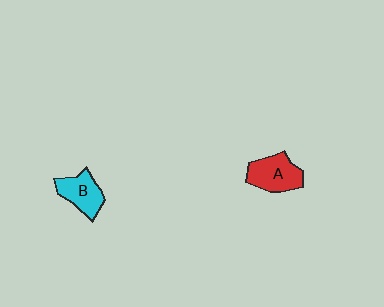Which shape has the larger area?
Shape A (red).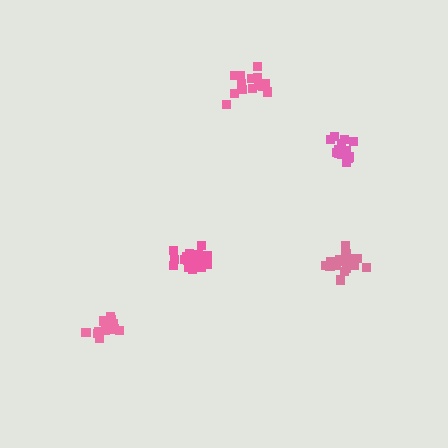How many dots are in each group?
Group 1: 16 dots, Group 2: 18 dots, Group 3: 15 dots, Group 4: 15 dots, Group 5: 14 dots (78 total).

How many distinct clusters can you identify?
There are 5 distinct clusters.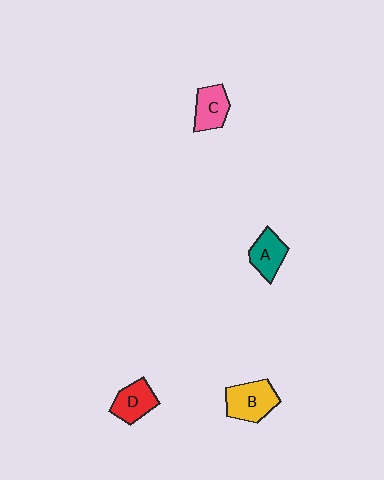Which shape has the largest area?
Shape B (yellow).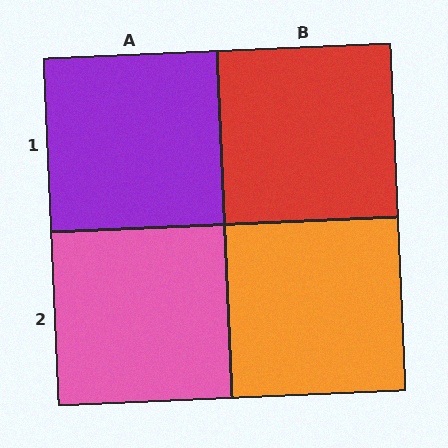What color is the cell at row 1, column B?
Red.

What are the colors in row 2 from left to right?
Pink, orange.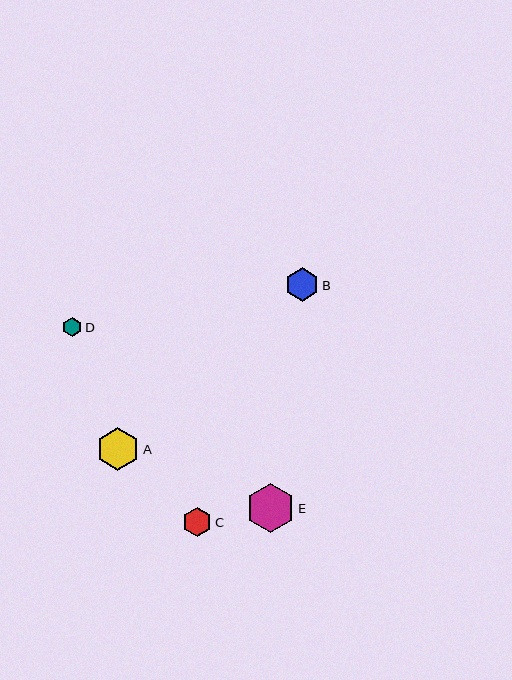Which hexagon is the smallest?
Hexagon D is the smallest with a size of approximately 19 pixels.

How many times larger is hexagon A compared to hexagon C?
Hexagon A is approximately 1.5 times the size of hexagon C.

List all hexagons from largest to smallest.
From largest to smallest: E, A, B, C, D.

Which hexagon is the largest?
Hexagon E is the largest with a size of approximately 49 pixels.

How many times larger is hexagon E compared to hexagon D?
Hexagon E is approximately 2.5 times the size of hexagon D.